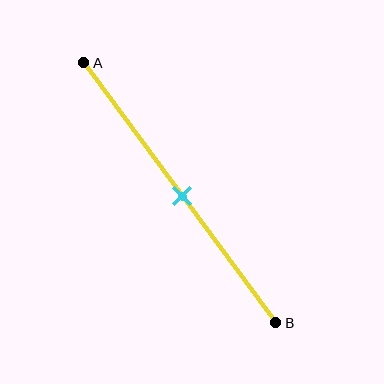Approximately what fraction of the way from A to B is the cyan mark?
The cyan mark is approximately 50% of the way from A to B.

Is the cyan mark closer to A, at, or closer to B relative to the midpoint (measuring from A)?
The cyan mark is approximately at the midpoint of segment AB.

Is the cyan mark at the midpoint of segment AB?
Yes, the mark is approximately at the midpoint.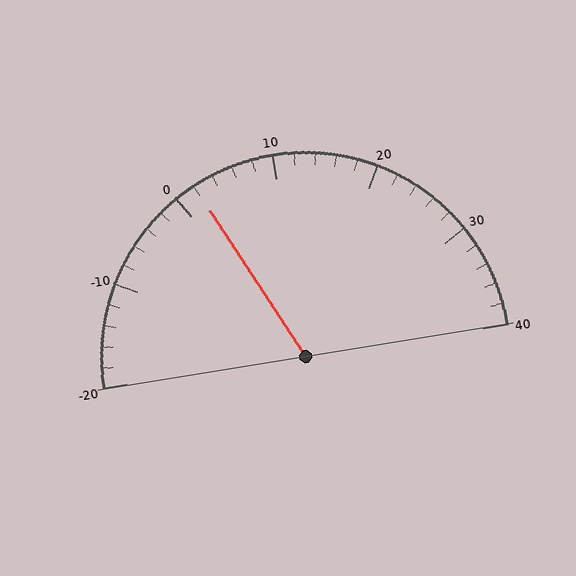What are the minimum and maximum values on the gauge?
The gauge ranges from -20 to 40.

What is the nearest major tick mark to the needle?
The nearest major tick mark is 0.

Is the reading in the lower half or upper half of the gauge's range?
The reading is in the lower half of the range (-20 to 40).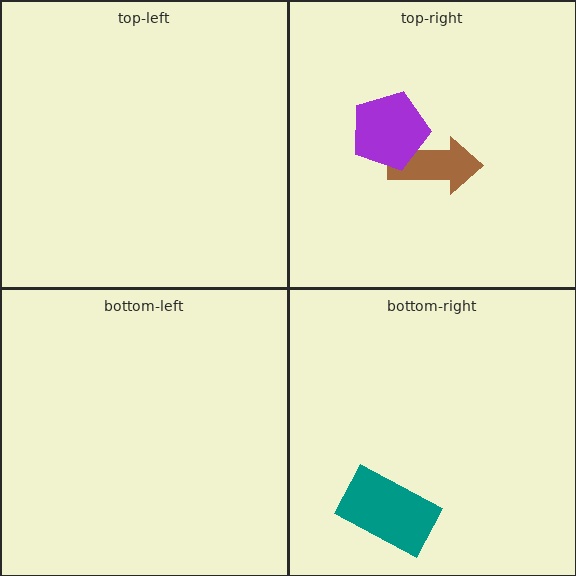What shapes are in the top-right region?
The brown arrow, the purple pentagon.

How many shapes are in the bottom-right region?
1.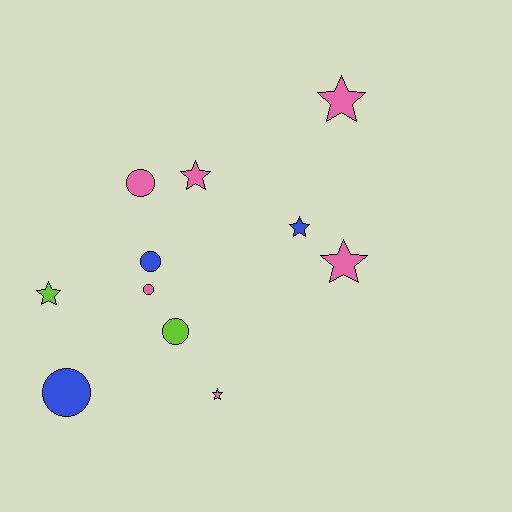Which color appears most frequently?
Pink, with 6 objects.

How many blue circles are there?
There are 2 blue circles.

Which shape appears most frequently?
Star, with 6 objects.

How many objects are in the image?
There are 11 objects.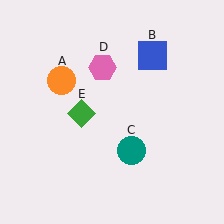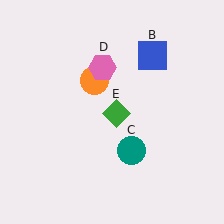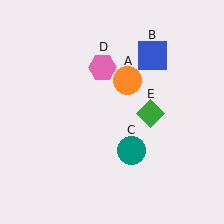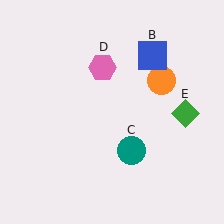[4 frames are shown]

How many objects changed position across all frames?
2 objects changed position: orange circle (object A), green diamond (object E).